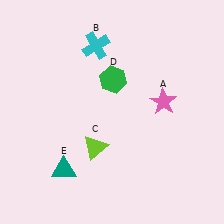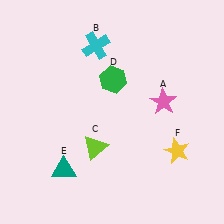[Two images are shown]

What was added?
A yellow star (F) was added in Image 2.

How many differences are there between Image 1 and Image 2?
There is 1 difference between the two images.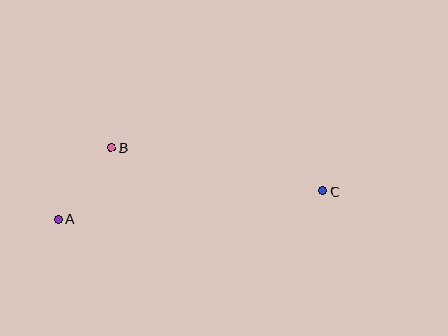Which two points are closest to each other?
Points A and B are closest to each other.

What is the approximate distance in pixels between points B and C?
The distance between B and C is approximately 216 pixels.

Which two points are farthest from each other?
Points A and C are farthest from each other.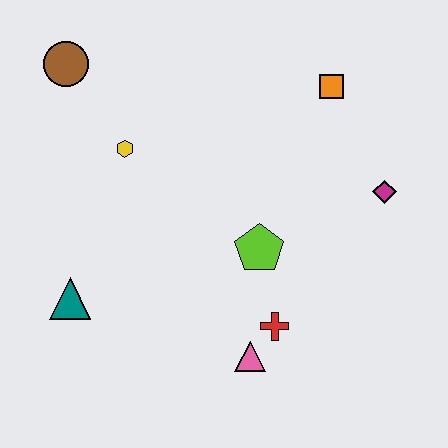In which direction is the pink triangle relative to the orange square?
The pink triangle is below the orange square.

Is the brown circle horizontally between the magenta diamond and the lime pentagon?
No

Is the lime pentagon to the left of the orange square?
Yes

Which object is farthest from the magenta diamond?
The brown circle is farthest from the magenta diamond.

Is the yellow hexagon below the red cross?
No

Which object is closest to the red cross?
The pink triangle is closest to the red cross.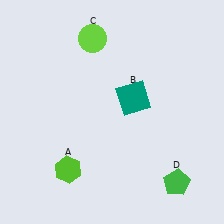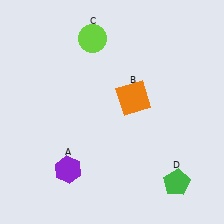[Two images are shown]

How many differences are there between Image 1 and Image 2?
There are 2 differences between the two images.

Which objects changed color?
A changed from lime to purple. B changed from teal to orange.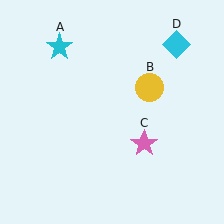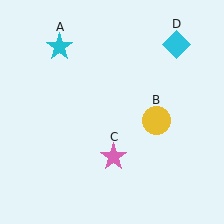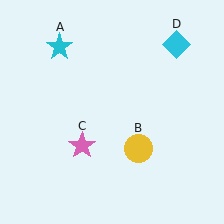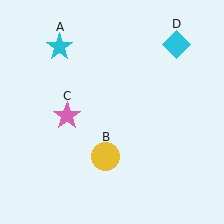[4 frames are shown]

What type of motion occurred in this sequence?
The yellow circle (object B), pink star (object C) rotated clockwise around the center of the scene.